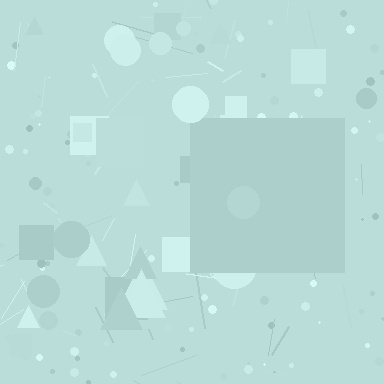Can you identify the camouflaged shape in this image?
The camouflaged shape is a square.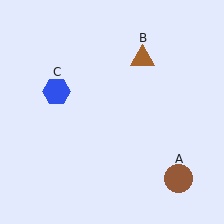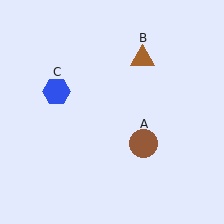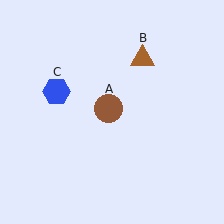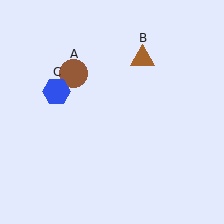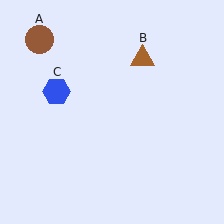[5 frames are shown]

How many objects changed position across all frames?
1 object changed position: brown circle (object A).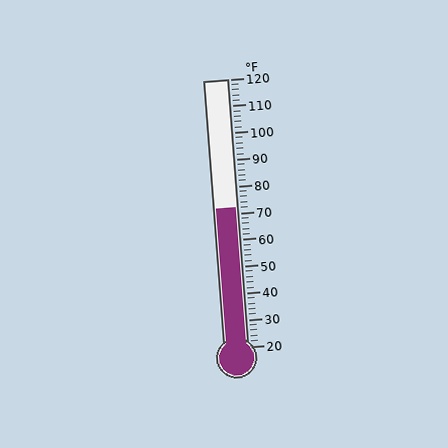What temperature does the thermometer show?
The thermometer shows approximately 72°F.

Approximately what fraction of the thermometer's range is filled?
The thermometer is filled to approximately 50% of its range.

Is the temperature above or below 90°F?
The temperature is below 90°F.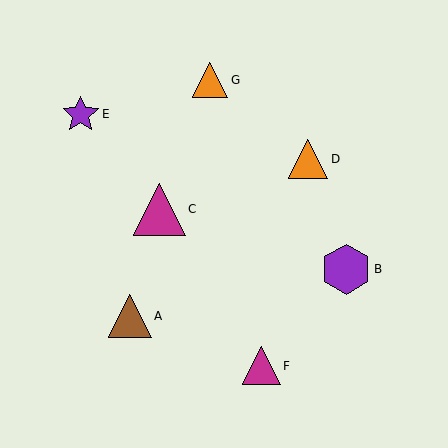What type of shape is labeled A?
Shape A is a brown triangle.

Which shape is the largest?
The magenta triangle (labeled C) is the largest.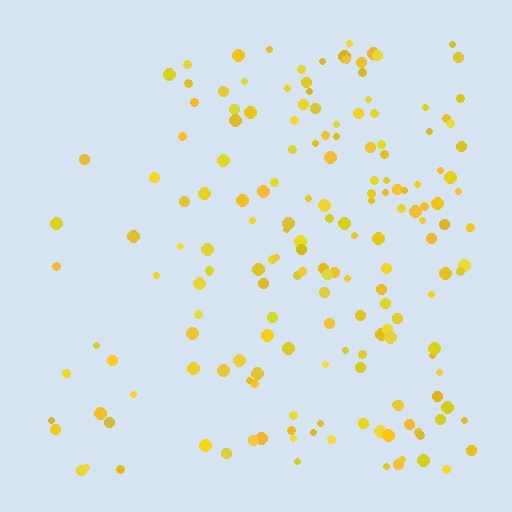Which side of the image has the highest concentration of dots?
The right.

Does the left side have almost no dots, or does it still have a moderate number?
Still a moderate number, just noticeably fewer than the right.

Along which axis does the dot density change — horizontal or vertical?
Horizontal.